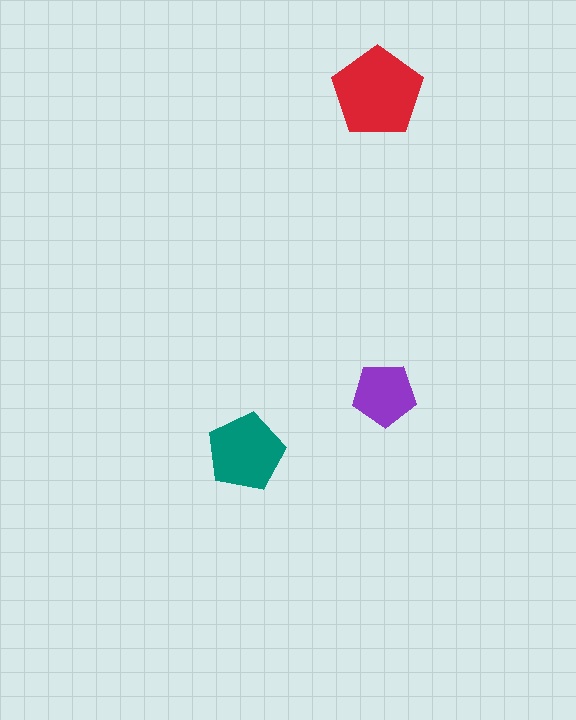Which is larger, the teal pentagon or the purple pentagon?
The teal one.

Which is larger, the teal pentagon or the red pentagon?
The red one.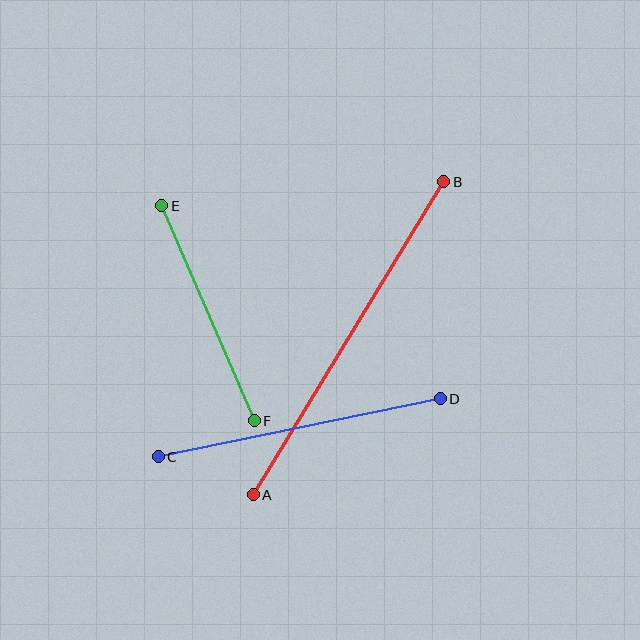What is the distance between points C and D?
The distance is approximately 288 pixels.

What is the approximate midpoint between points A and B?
The midpoint is at approximately (349, 338) pixels.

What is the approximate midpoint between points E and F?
The midpoint is at approximately (208, 313) pixels.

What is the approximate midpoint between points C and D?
The midpoint is at approximately (299, 428) pixels.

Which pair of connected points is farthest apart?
Points A and B are farthest apart.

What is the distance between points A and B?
The distance is approximately 366 pixels.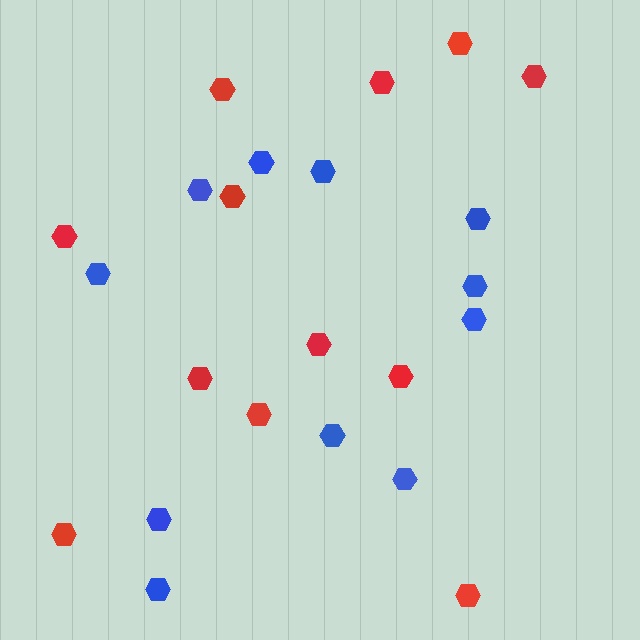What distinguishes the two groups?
There are 2 groups: one group of red hexagons (12) and one group of blue hexagons (11).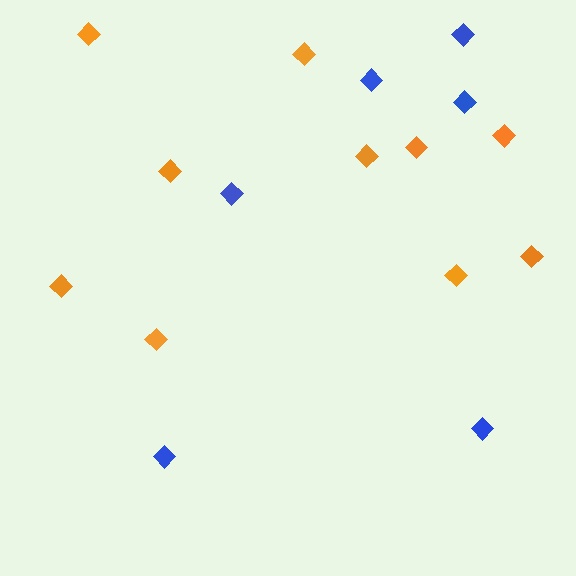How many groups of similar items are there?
There are 2 groups: one group of blue diamonds (6) and one group of orange diamonds (10).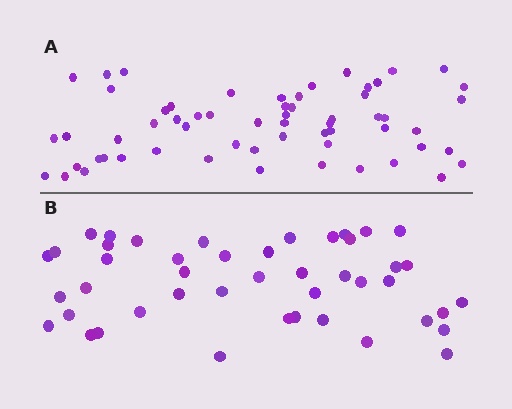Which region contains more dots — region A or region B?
Region A (the top region) has more dots.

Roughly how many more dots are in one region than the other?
Region A has approximately 15 more dots than region B.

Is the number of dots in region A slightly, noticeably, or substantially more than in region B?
Region A has noticeably more, but not dramatically so. The ratio is roughly 1.3 to 1.